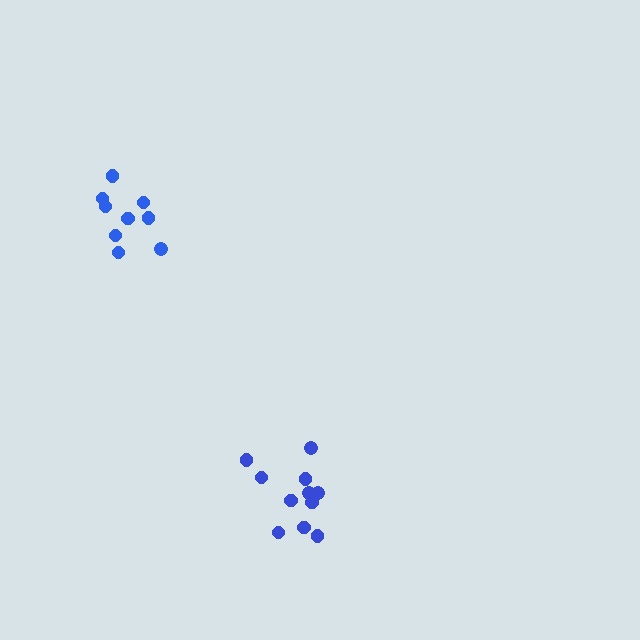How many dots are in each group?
Group 1: 11 dots, Group 2: 9 dots (20 total).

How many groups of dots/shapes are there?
There are 2 groups.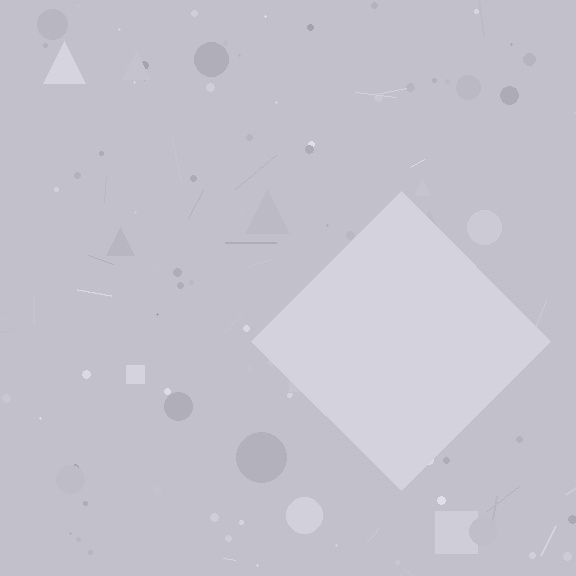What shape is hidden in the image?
A diamond is hidden in the image.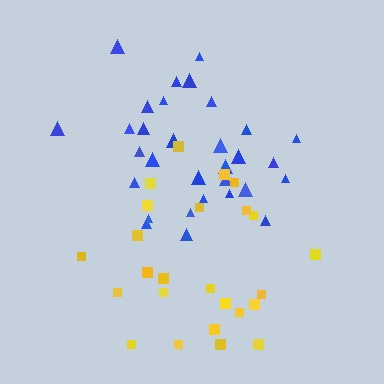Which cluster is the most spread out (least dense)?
Yellow.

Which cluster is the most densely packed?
Blue.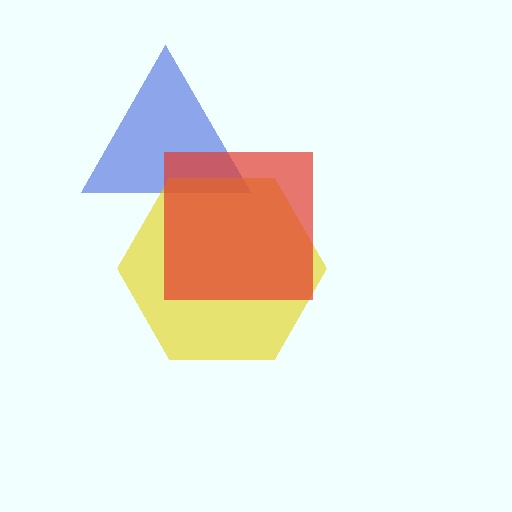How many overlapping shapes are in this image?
There are 3 overlapping shapes in the image.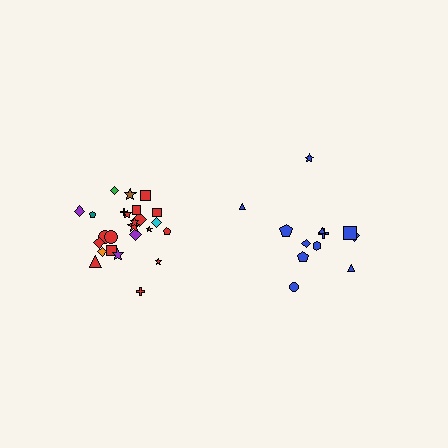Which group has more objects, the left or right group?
The left group.